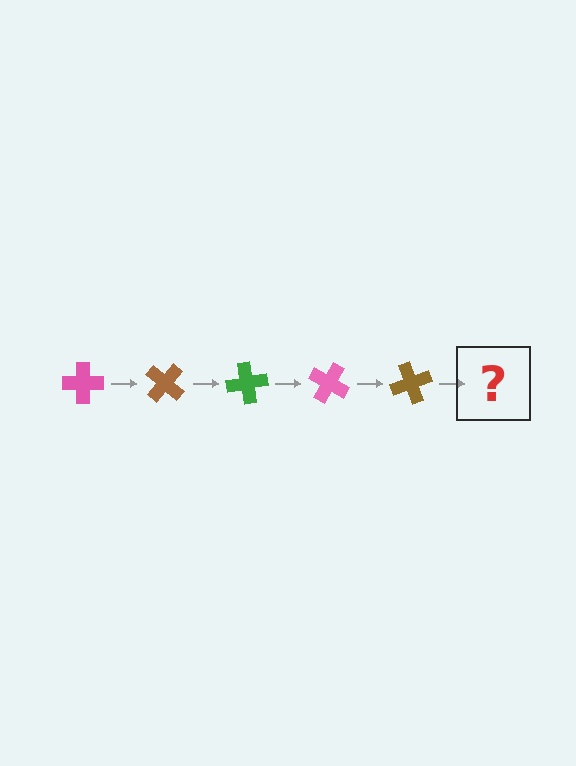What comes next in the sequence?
The next element should be a green cross, rotated 200 degrees from the start.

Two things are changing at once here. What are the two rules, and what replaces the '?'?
The two rules are that it rotates 40 degrees each step and the color cycles through pink, brown, and green. The '?' should be a green cross, rotated 200 degrees from the start.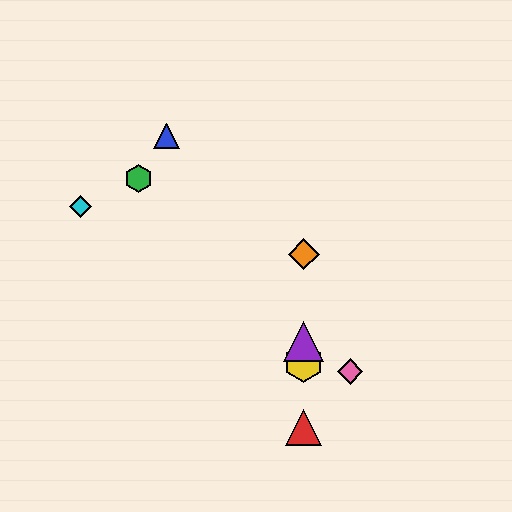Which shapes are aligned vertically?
The red triangle, the yellow hexagon, the purple triangle, the orange diamond are aligned vertically.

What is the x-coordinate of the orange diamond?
The orange diamond is at x≈304.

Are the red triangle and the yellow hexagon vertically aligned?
Yes, both are at x≈304.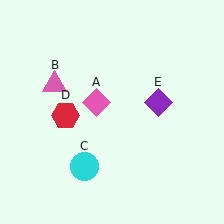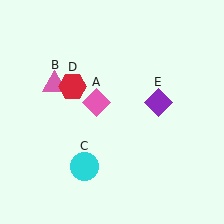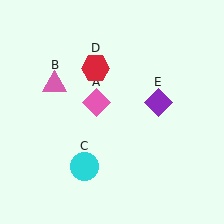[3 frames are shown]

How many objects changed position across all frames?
1 object changed position: red hexagon (object D).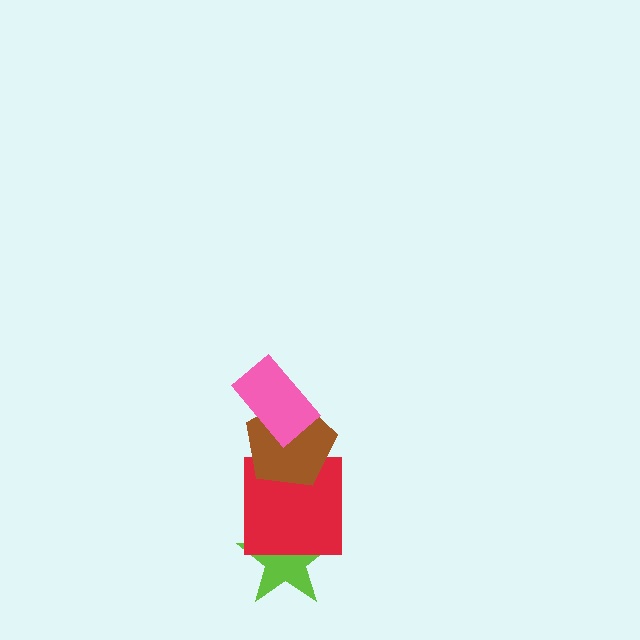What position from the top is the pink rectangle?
The pink rectangle is 1st from the top.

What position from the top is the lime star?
The lime star is 4th from the top.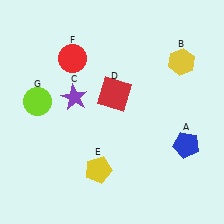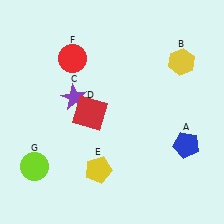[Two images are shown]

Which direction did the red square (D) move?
The red square (D) moved left.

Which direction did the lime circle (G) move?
The lime circle (G) moved down.